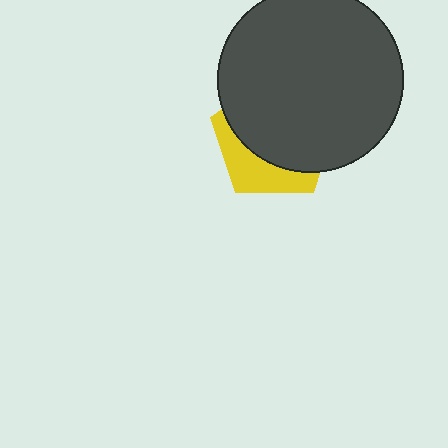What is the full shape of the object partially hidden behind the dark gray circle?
The partially hidden object is a yellow pentagon.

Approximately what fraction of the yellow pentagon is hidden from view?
Roughly 68% of the yellow pentagon is hidden behind the dark gray circle.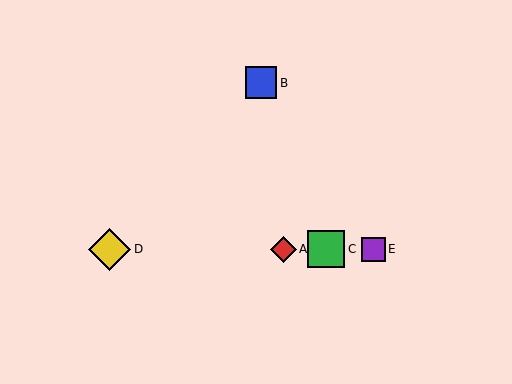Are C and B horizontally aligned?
No, C is at y≈249 and B is at y≈83.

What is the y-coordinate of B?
Object B is at y≈83.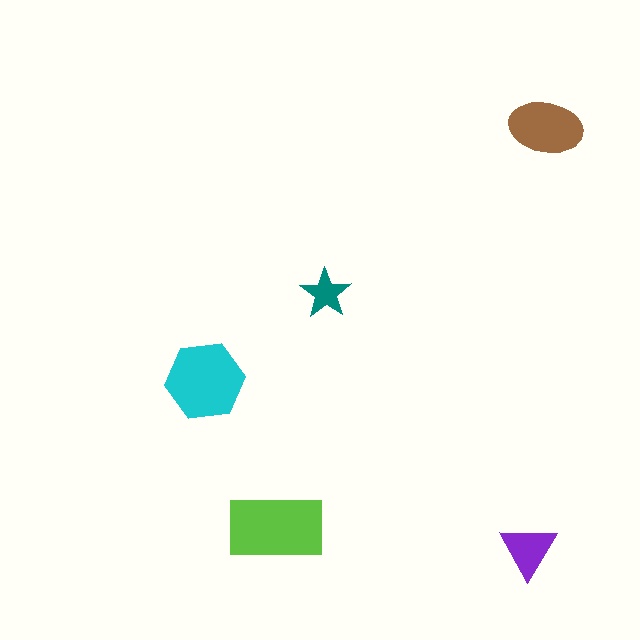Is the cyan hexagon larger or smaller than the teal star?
Larger.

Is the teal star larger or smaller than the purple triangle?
Smaller.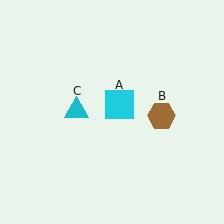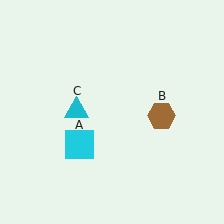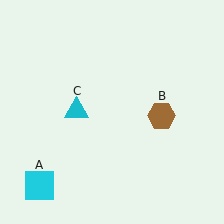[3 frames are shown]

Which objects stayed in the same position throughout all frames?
Brown hexagon (object B) and cyan triangle (object C) remained stationary.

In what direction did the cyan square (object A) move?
The cyan square (object A) moved down and to the left.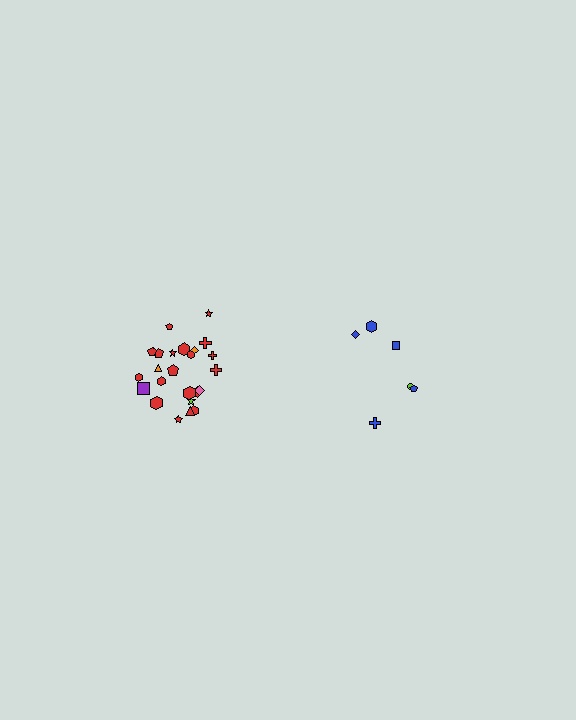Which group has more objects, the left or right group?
The left group.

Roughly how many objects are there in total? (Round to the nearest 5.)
Roughly 30 objects in total.